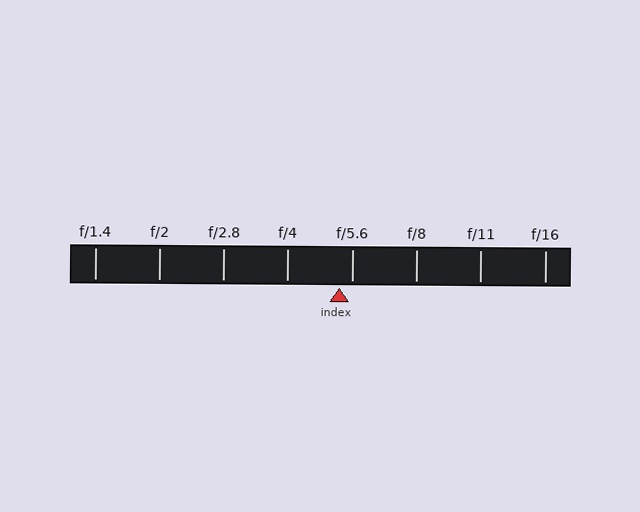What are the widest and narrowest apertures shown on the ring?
The widest aperture shown is f/1.4 and the narrowest is f/16.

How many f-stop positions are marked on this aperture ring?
There are 8 f-stop positions marked.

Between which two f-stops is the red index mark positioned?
The index mark is between f/4 and f/5.6.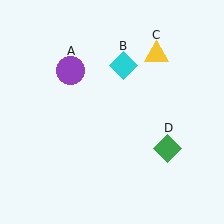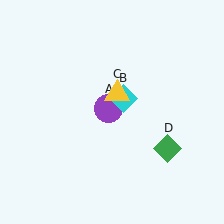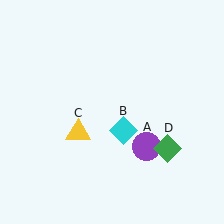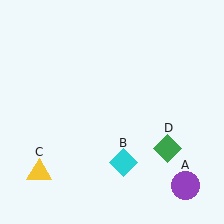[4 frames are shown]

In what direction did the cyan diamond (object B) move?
The cyan diamond (object B) moved down.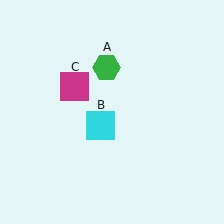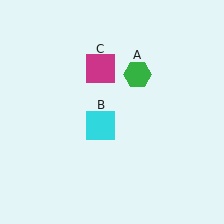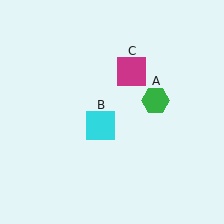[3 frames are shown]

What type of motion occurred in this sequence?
The green hexagon (object A), magenta square (object C) rotated clockwise around the center of the scene.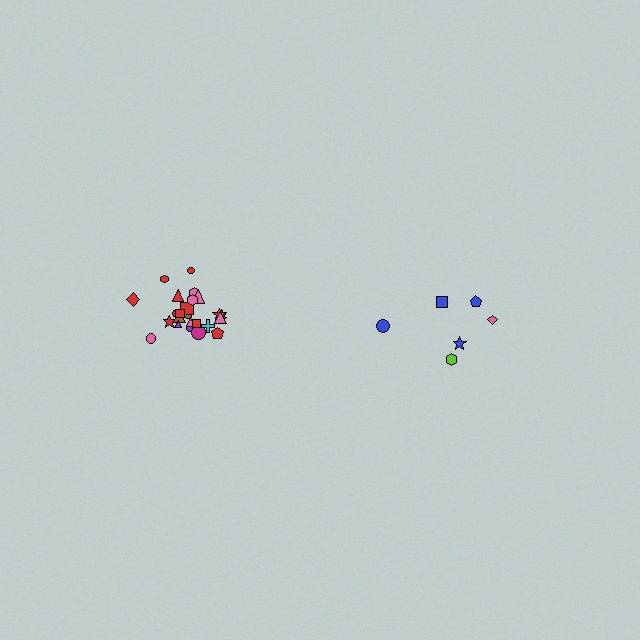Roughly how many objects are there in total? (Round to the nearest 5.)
Roughly 30 objects in total.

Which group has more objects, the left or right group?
The left group.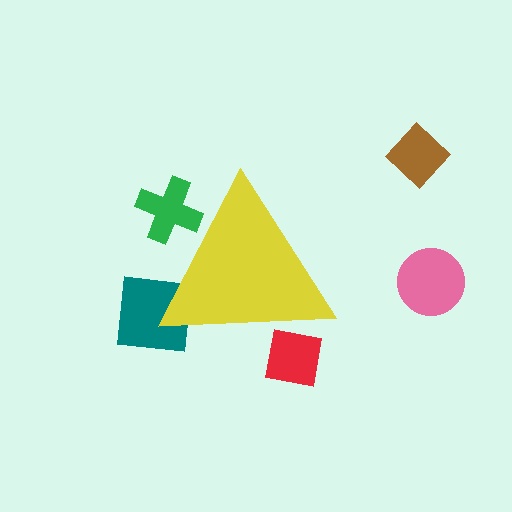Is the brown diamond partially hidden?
No, the brown diamond is fully visible.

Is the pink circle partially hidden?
No, the pink circle is fully visible.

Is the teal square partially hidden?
Yes, the teal square is partially hidden behind the yellow triangle.